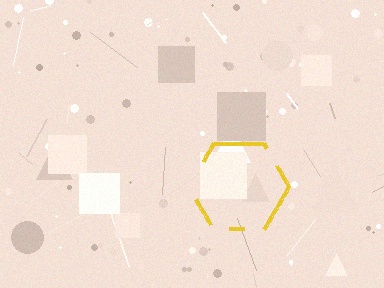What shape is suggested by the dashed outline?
The dashed outline suggests a hexagon.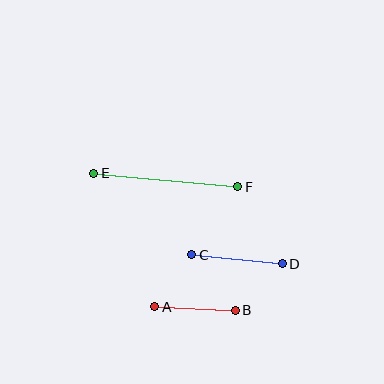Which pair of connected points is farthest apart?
Points E and F are farthest apart.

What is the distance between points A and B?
The distance is approximately 81 pixels.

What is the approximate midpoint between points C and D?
The midpoint is at approximately (237, 259) pixels.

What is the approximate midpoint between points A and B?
The midpoint is at approximately (195, 309) pixels.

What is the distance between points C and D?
The distance is approximately 91 pixels.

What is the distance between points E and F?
The distance is approximately 144 pixels.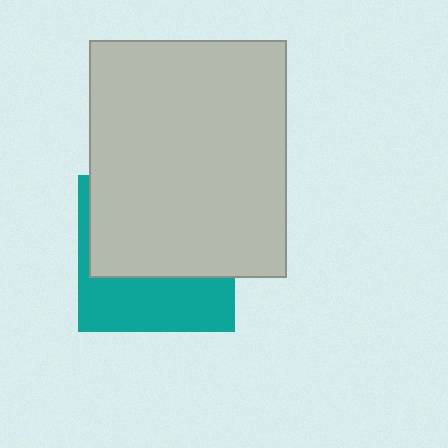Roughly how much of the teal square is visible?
A small part of it is visible (roughly 40%).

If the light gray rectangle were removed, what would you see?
You would see the complete teal square.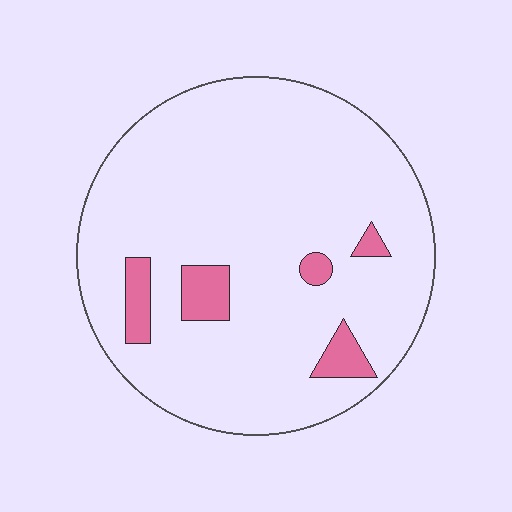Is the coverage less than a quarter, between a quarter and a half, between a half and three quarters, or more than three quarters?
Less than a quarter.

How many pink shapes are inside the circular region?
5.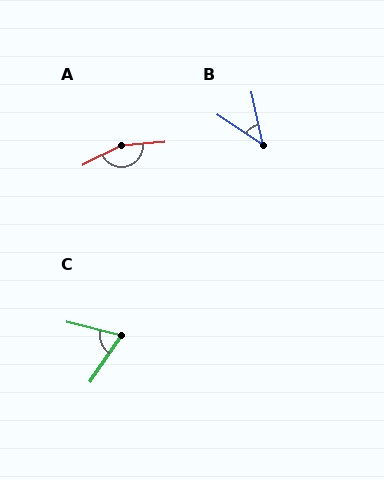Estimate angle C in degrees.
Approximately 70 degrees.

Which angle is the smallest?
B, at approximately 43 degrees.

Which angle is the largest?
A, at approximately 158 degrees.